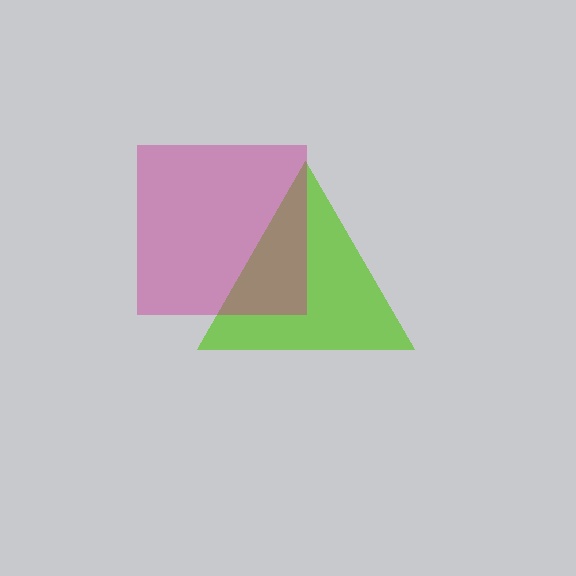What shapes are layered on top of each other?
The layered shapes are: a lime triangle, a magenta square.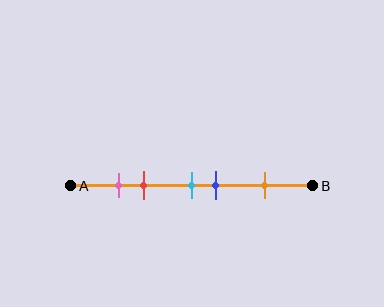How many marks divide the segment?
There are 5 marks dividing the segment.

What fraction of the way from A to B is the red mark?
The red mark is approximately 30% (0.3) of the way from A to B.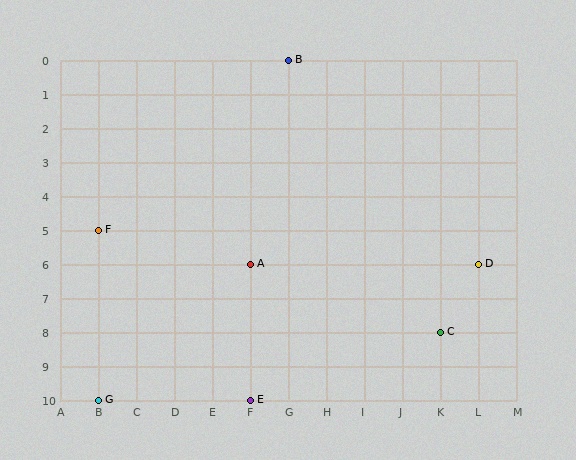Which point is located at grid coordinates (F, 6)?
Point A is at (F, 6).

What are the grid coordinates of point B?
Point B is at grid coordinates (G, 0).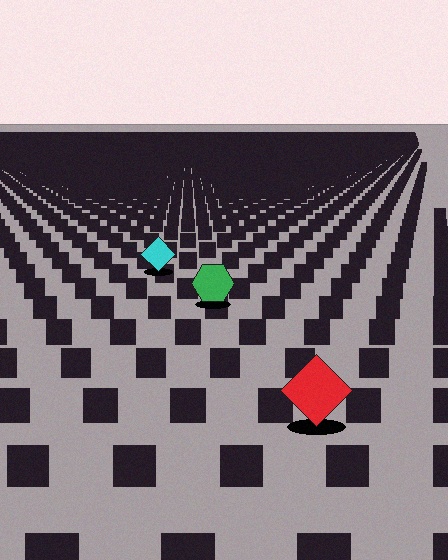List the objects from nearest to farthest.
From nearest to farthest: the red diamond, the green hexagon, the cyan diamond.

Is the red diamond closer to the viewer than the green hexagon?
Yes. The red diamond is closer — you can tell from the texture gradient: the ground texture is coarser near it.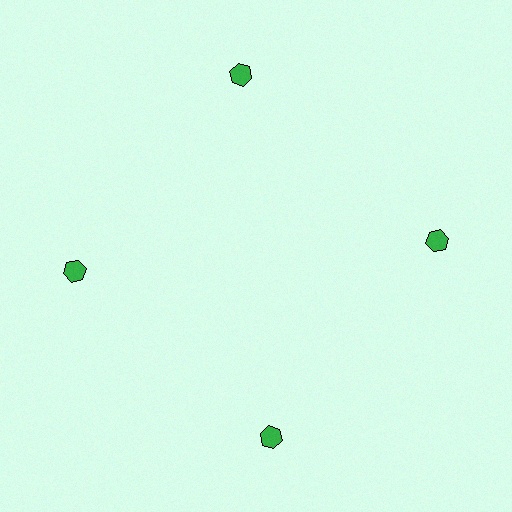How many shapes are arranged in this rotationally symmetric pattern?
There are 4 shapes, arranged in 4 groups of 1.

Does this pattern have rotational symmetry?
Yes, this pattern has 4-fold rotational symmetry. It looks the same after rotating 90 degrees around the center.